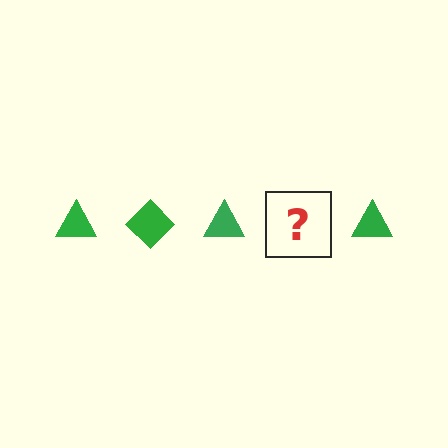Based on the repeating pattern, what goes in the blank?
The blank should be a green diamond.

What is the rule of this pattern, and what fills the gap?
The rule is that the pattern cycles through triangle, diamond shapes in green. The gap should be filled with a green diamond.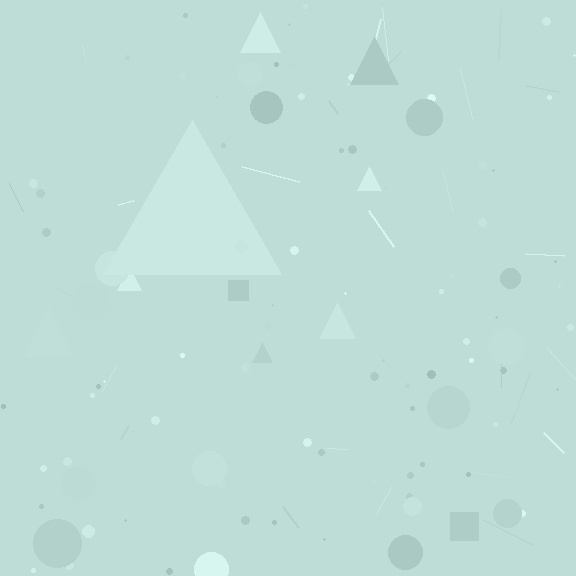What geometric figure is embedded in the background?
A triangle is embedded in the background.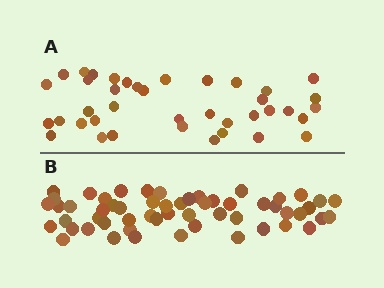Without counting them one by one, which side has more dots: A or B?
Region B (the bottom region) has more dots.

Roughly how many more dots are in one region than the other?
Region B has approximately 15 more dots than region A.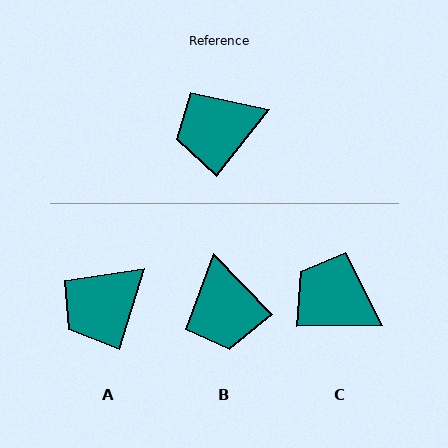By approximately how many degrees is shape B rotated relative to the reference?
Approximately 82 degrees counter-clockwise.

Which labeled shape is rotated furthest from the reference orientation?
B, about 82 degrees away.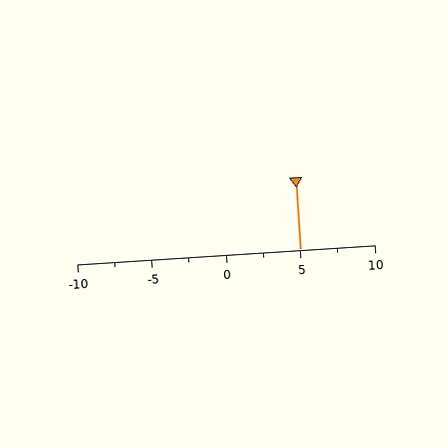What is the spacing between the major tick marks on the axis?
The major ticks are spaced 5 apart.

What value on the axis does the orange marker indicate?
The marker indicates approximately 5.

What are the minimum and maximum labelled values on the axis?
The axis runs from -10 to 10.